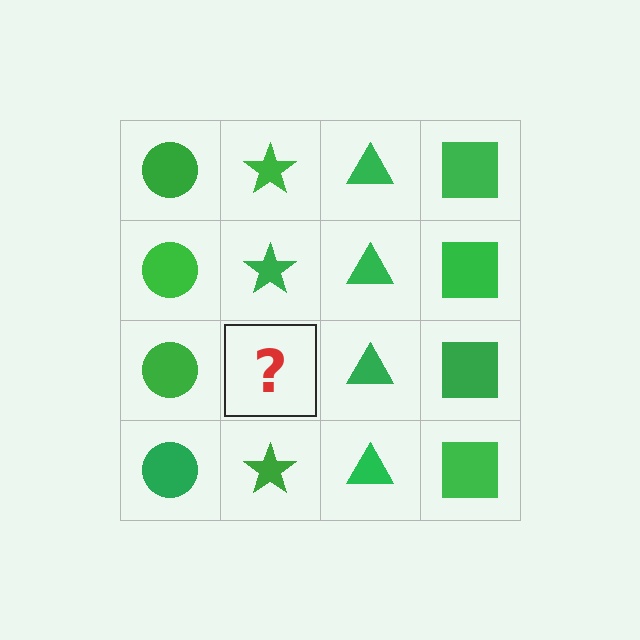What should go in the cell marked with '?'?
The missing cell should contain a green star.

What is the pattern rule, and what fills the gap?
The rule is that each column has a consistent shape. The gap should be filled with a green star.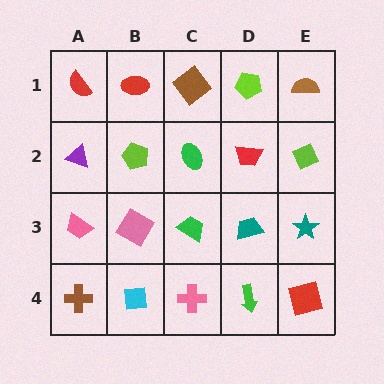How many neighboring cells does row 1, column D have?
3.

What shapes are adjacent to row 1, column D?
A red trapezoid (row 2, column D), a brown diamond (row 1, column C), a brown semicircle (row 1, column E).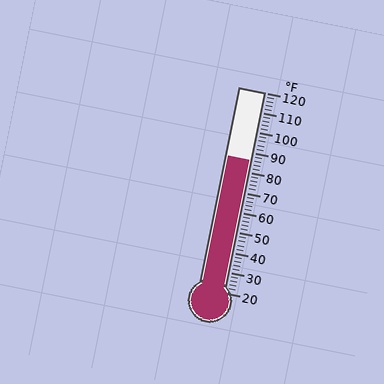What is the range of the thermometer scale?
The thermometer scale ranges from 20°F to 120°F.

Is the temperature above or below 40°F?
The temperature is above 40°F.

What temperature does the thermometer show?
The thermometer shows approximately 86°F.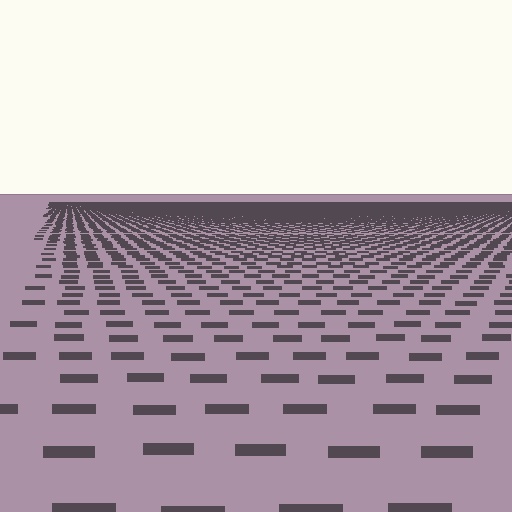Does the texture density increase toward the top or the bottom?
Density increases toward the top.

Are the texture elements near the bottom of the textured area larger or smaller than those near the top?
Larger. Near the bottom, elements are closer to the viewer and appear at a bigger on-screen size.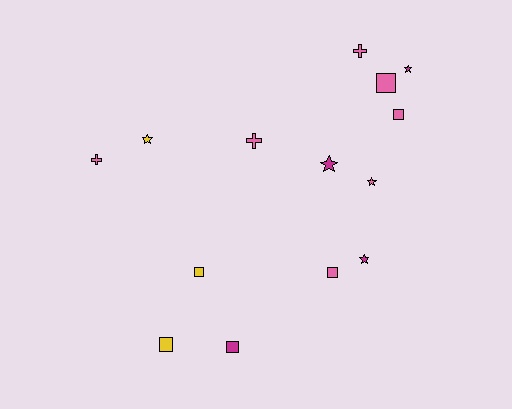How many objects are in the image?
There are 14 objects.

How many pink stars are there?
There is 1 pink star.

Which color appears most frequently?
Pink, with 7 objects.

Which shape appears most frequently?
Square, with 6 objects.